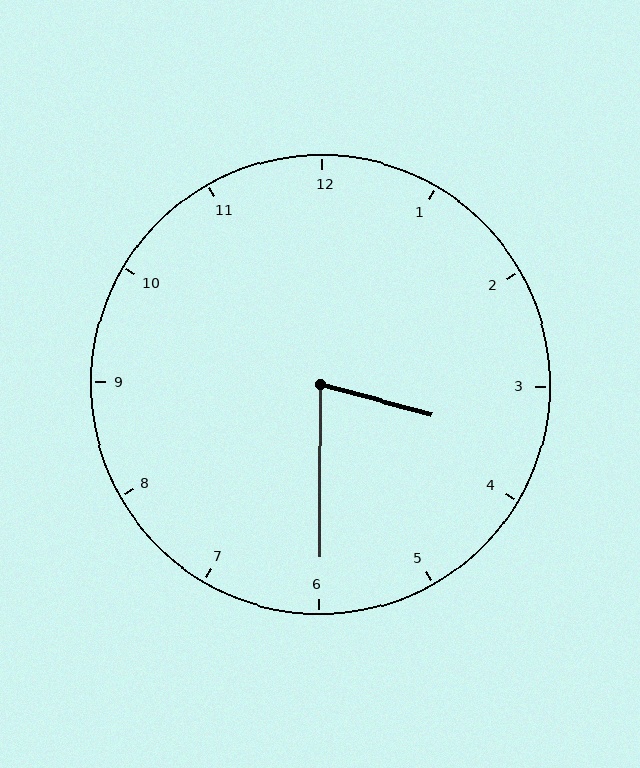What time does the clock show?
3:30.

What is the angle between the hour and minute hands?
Approximately 75 degrees.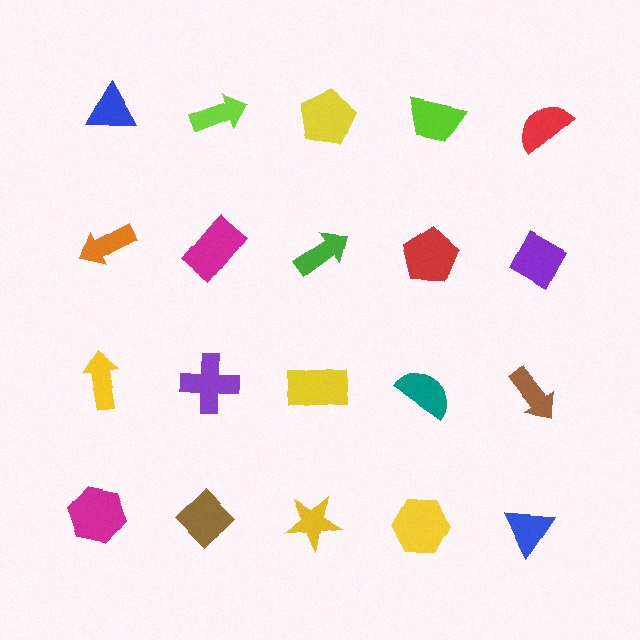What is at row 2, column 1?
An orange arrow.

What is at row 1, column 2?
A lime arrow.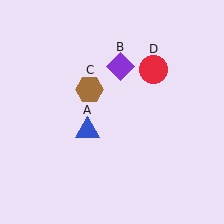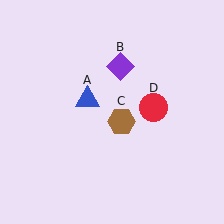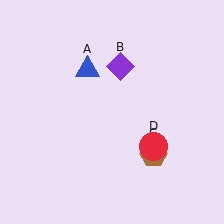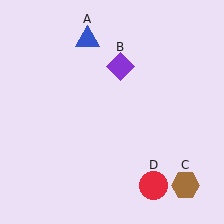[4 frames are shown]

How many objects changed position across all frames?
3 objects changed position: blue triangle (object A), brown hexagon (object C), red circle (object D).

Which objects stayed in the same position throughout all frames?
Purple diamond (object B) remained stationary.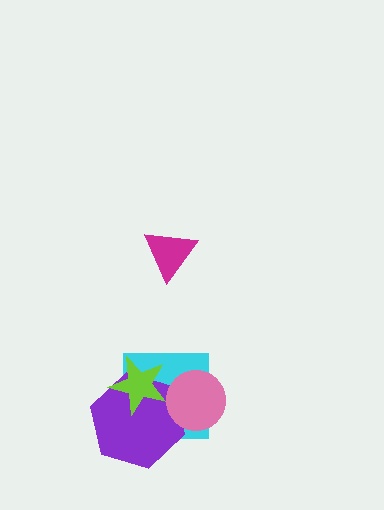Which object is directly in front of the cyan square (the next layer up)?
The purple hexagon is directly in front of the cyan square.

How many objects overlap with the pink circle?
2 objects overlap with the pink circle.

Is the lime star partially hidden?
No, no other shape covers it.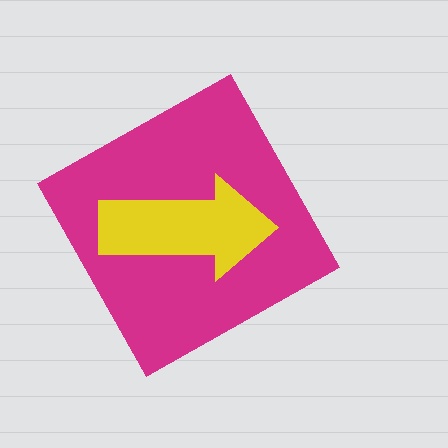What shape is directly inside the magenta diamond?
The yellow arrow.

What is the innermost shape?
The yellow arrow.